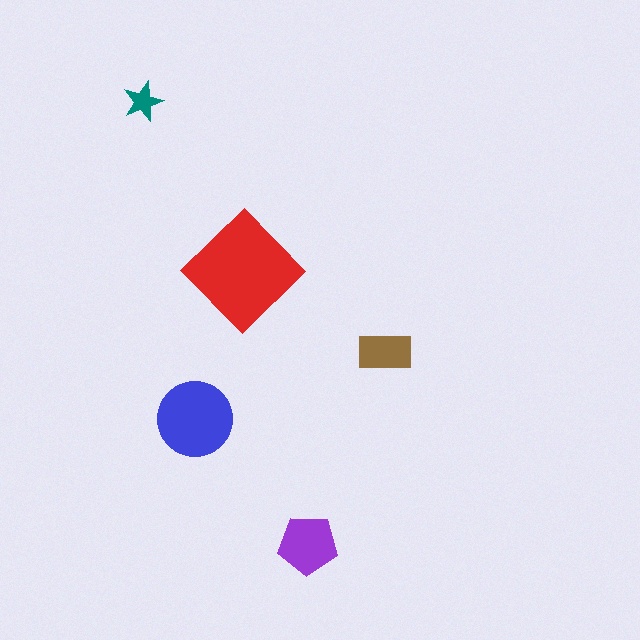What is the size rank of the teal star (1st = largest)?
5th.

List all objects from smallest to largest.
The teal star, the brown rectangle, the purple pentagon, the blue circle, the red diamond.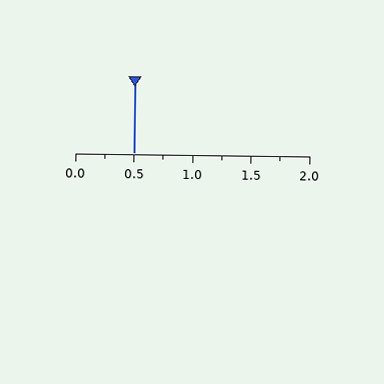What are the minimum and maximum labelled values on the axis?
The axis runs from 0.0 to 2.0.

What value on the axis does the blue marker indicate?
The marker indicates approximately 0.5.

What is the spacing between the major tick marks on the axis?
The major ticks are spaced 0.5 apart.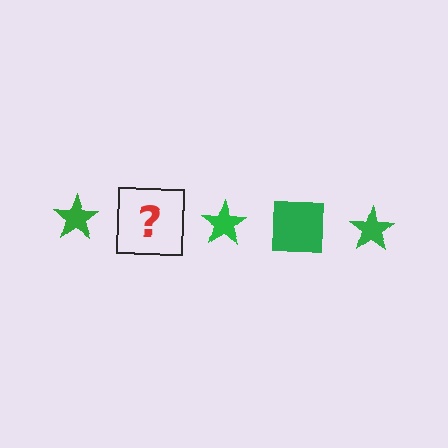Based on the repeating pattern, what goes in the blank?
The blank should be a green square.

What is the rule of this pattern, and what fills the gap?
The rule is that the pattern cycles through star, square shapes in green. The gap should be filled with a green square.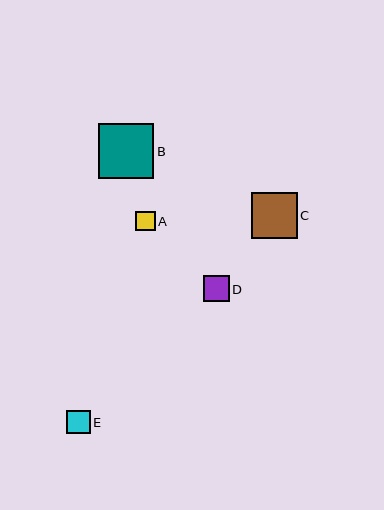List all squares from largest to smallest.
From largest to smallest: B, C, D, E, A.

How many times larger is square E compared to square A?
Square E is approximately 1.2 times the size of square A.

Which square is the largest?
Square B is the largest with a size of approximately 55 pixels.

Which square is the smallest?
Square A is the smallest with a size of approximately 20 pixels.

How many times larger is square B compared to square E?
Square B is approximately 2.4 times the size of square E.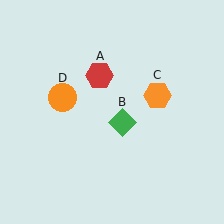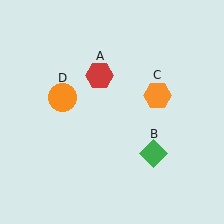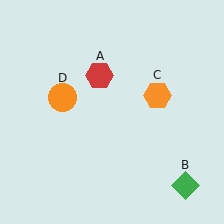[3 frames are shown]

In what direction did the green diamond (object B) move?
The green diamond (object B) moved down and to the right.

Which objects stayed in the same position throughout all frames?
Red hexagon (object A) and orange hexagon (object C) and orange circle (object D) remained stationary.